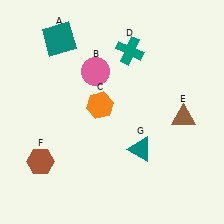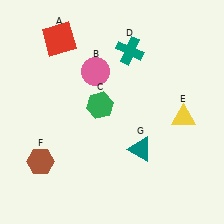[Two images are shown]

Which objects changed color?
A changed from teal to red. C changed from orange to green. E changed from brown to yellow.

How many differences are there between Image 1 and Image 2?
There are 3 differences between the two images.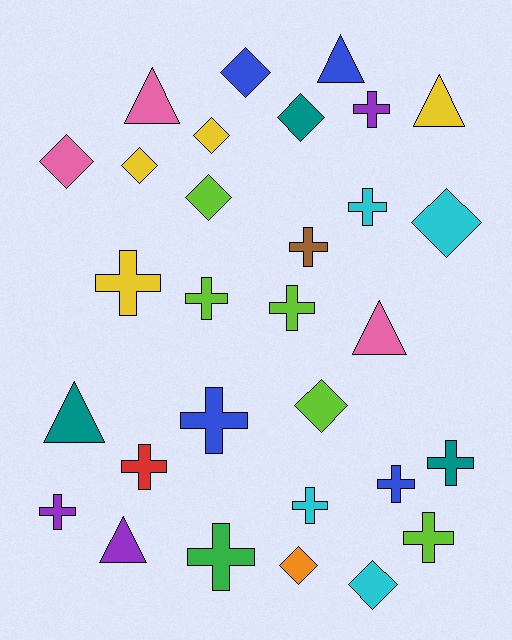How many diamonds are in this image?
There are 10 diamonds.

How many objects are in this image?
There are 30 objects.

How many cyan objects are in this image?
There are 4 cyan objects.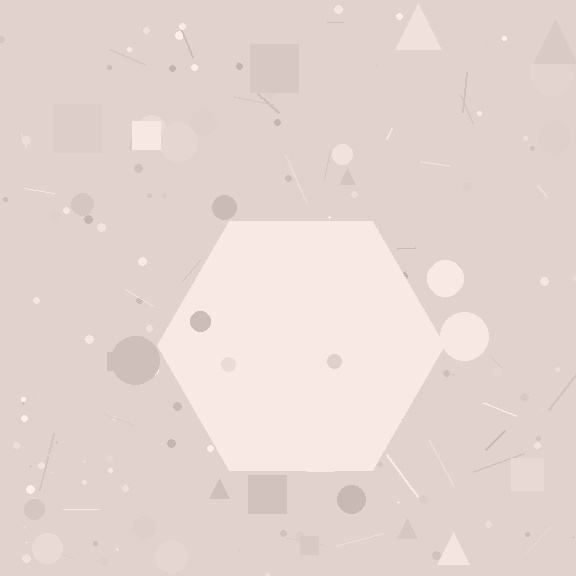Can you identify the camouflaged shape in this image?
The camouflaged shape is a hexagon.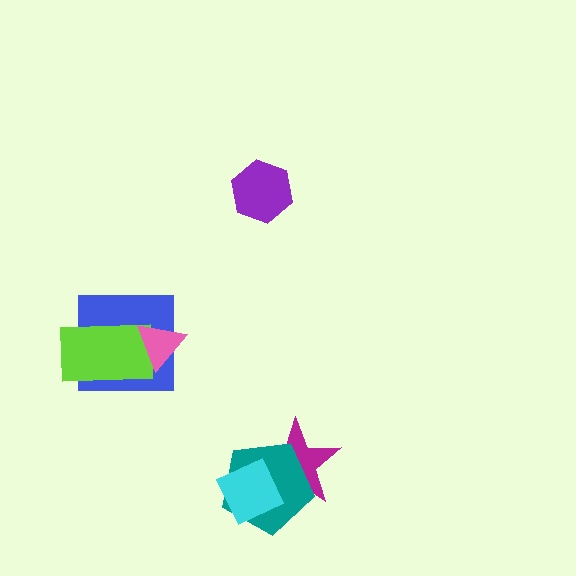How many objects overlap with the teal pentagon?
2 objects overlap with the teal pentagon.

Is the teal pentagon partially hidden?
Yes, it is partially covered by another shape.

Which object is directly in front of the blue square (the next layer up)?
The lime rectangle is directly in front of the blue square.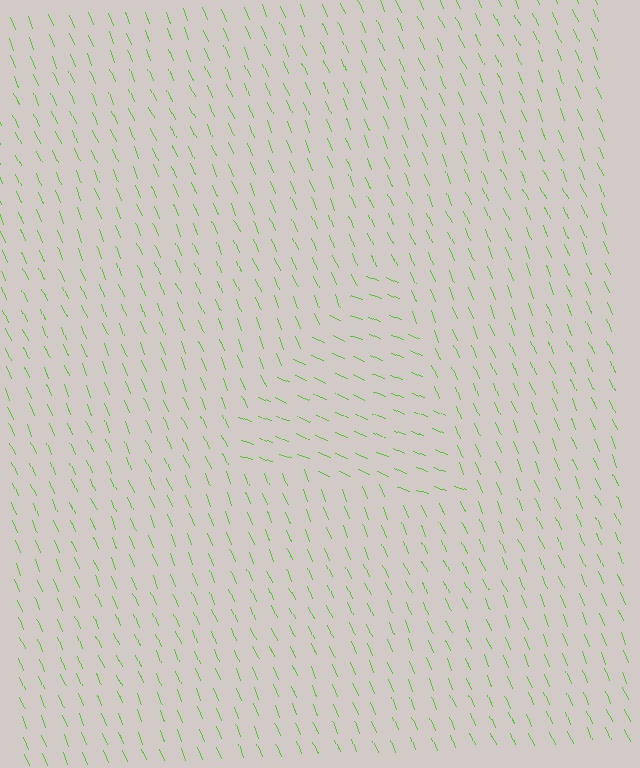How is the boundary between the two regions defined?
The boundary is defined purely by a change in line orientation (approximately 45 degrees difference). All lines are the same color and thickness.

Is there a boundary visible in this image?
Yes, there is a texture boundary formed by a change in line orientation.